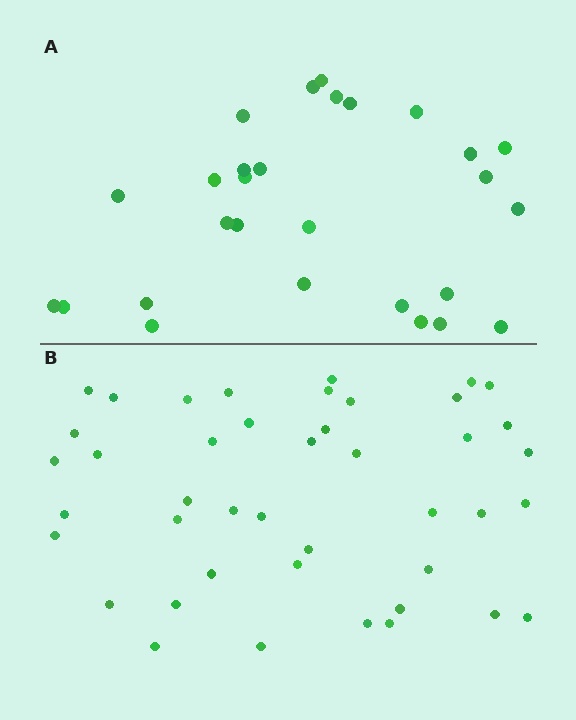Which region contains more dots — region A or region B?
Region B (the bottom region) has more dots.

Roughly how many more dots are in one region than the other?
Region B has approximately 15 more dots than region A.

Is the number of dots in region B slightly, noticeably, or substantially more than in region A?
Region B has substantially more. The ratio is roughly 1.5 to 1.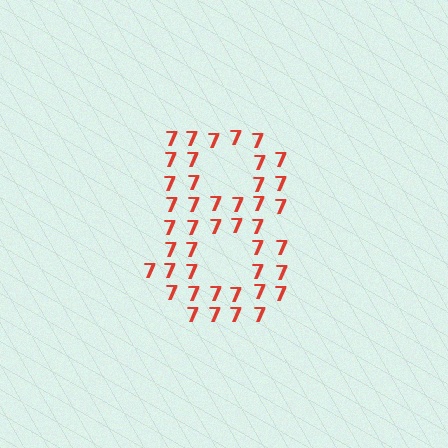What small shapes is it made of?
It is made of small digit 7's.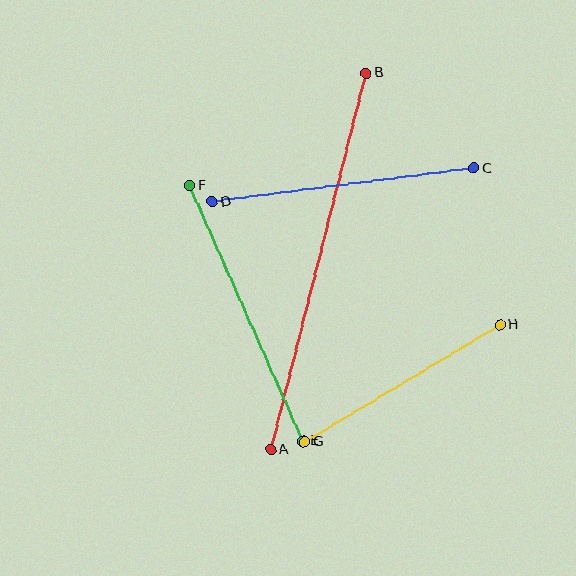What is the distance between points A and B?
The distance is approximately 389 pixels.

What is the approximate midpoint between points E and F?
The midpoint is at approximately (246, 313) pixels.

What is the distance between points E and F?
The distance is approximately 279 pixels.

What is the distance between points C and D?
The distance is approximately 264 pixels.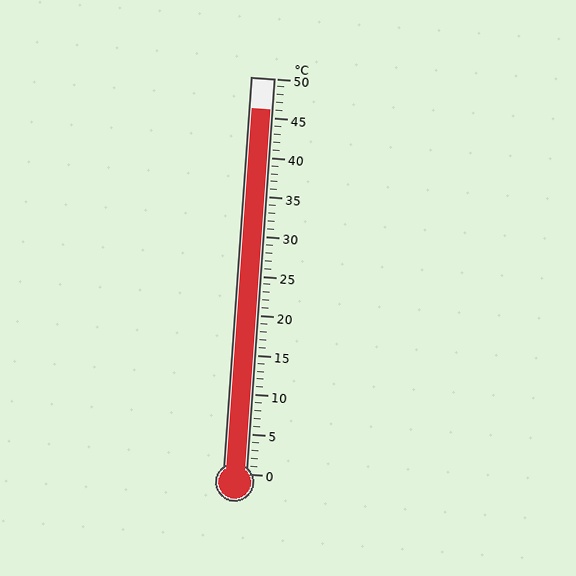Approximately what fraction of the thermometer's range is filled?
The thermometer is filled to approximately 90% of its range.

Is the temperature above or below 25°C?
The temperature is above 25°C.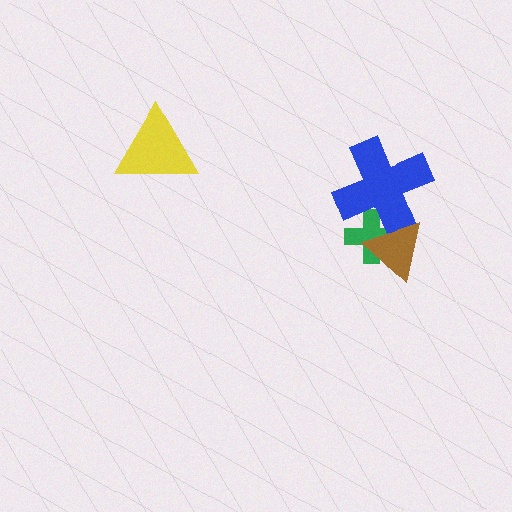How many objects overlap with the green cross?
2 objects overlap with the green cross.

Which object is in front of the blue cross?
The brown triangle is in front of the blue cross.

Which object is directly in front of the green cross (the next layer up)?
The blue cross is directly in front of the green cross.